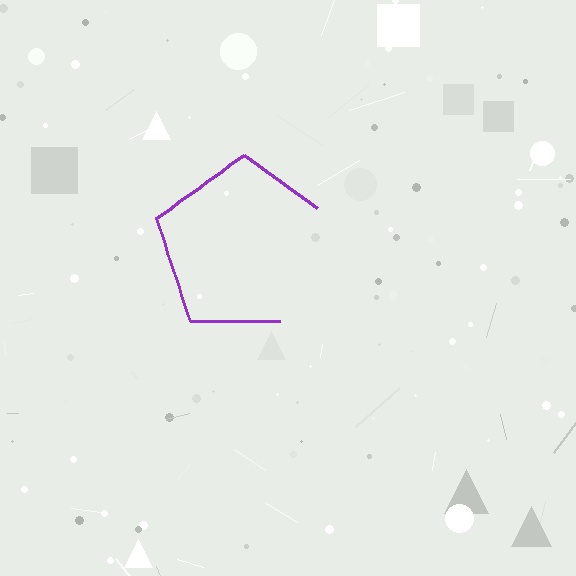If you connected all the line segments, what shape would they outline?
They would outline a pentagon.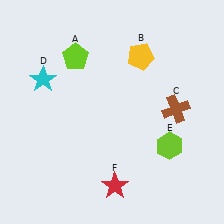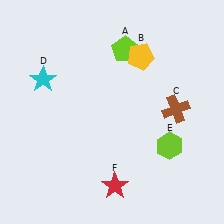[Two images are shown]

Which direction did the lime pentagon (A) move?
The lime pentagon (A) moved right.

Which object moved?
The lime pentagon (A) moved right.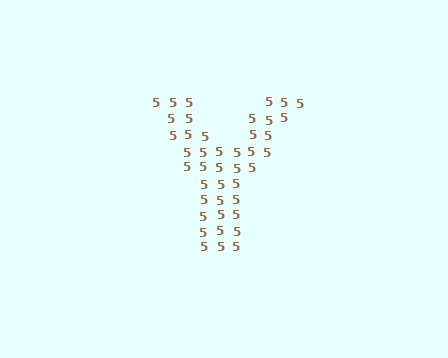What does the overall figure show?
The overall figure shows the letter Y.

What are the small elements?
The small elements are digit 5's.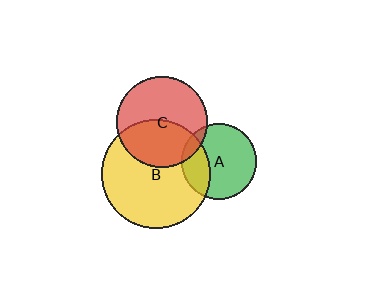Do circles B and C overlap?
Yes.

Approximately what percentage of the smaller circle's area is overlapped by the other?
Approximately 45%.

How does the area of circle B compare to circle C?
Approximately 1.4 times.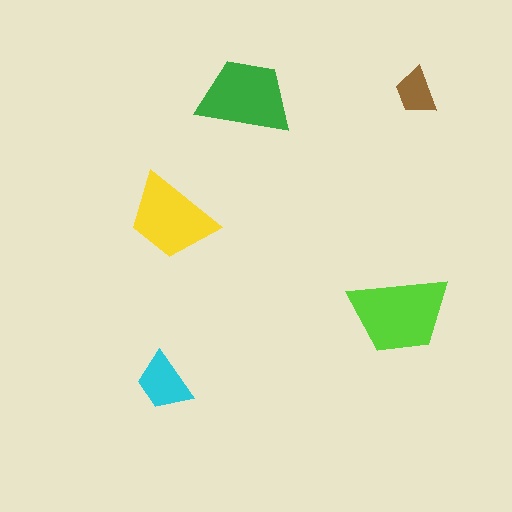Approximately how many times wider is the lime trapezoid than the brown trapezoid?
About 2 times wider.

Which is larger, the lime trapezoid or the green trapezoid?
The lime one.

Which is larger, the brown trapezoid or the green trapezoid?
The green one.